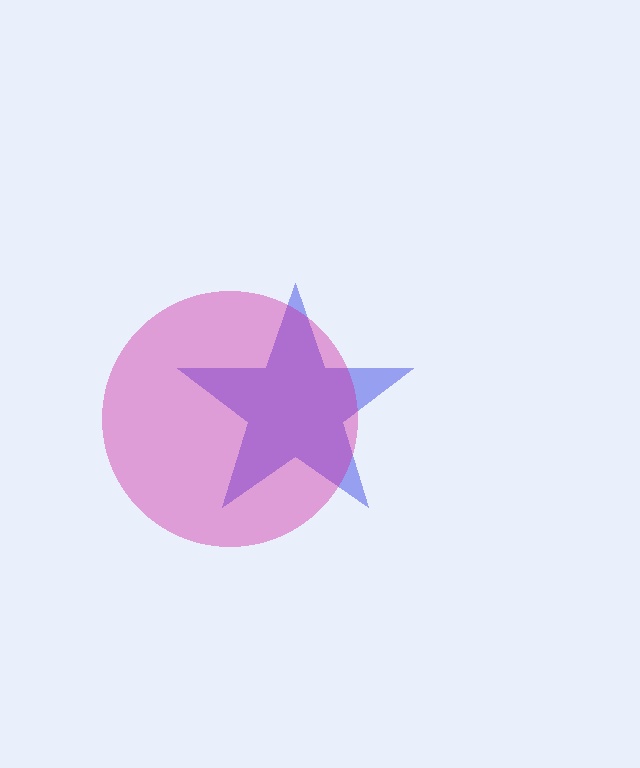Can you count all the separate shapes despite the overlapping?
Yes, there are 2 separate shapes.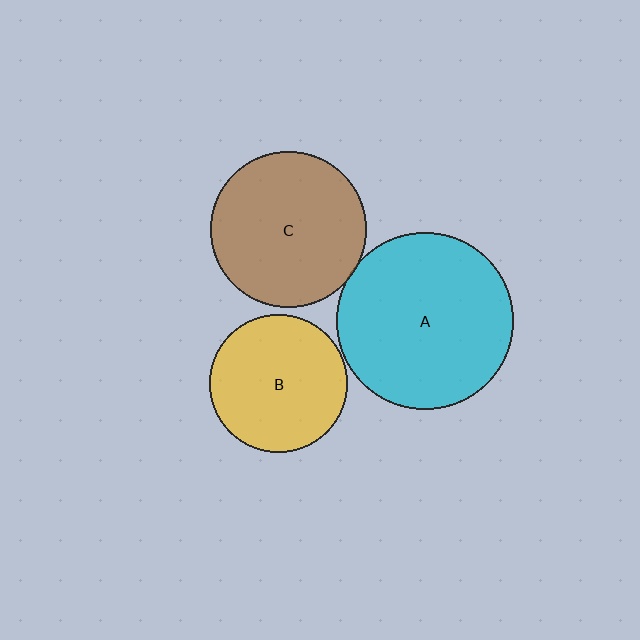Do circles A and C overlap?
Yes.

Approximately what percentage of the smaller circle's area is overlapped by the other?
Approximately 5%.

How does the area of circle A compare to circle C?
Approximately 1.3 times.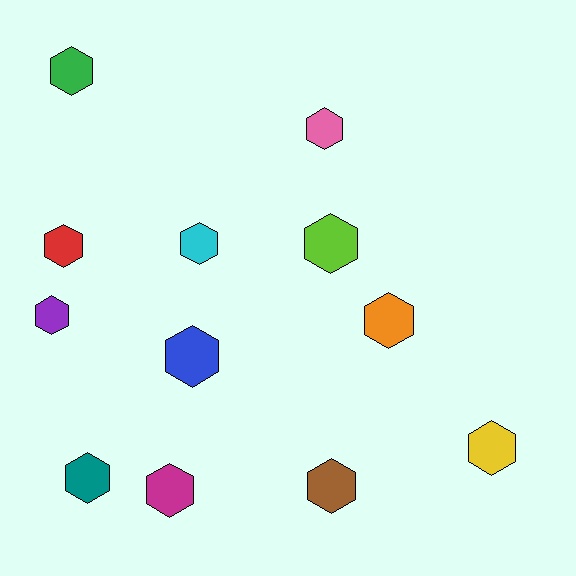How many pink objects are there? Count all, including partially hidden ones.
There is 1 pink object.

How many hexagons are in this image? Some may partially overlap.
There are 12 hexagons.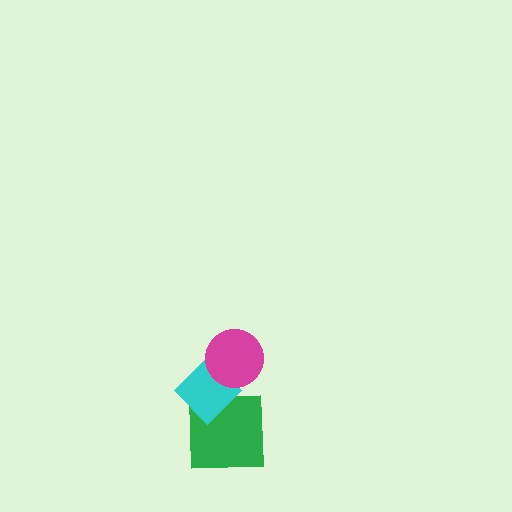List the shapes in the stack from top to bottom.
From top to bottom: the magenta circle, the cyan diamond, the green square.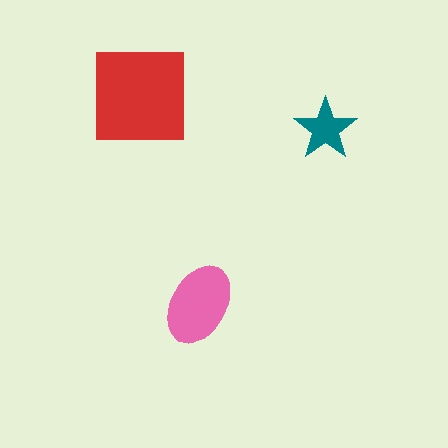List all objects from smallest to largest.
The teal star, the pink ellipse, the red square.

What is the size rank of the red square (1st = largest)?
1st.